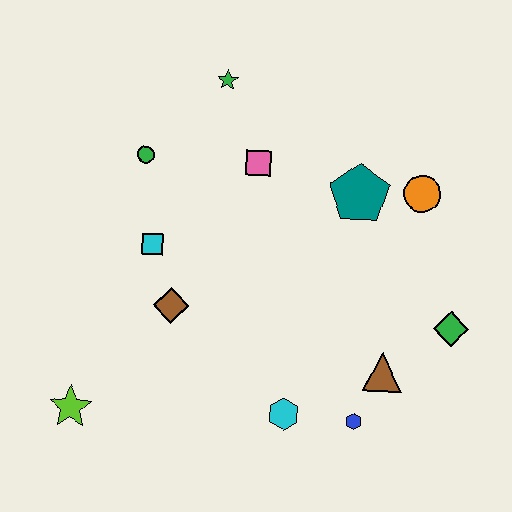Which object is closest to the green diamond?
The brown triangle is closest to the green diamond.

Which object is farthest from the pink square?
The lime star is farthest from the pink square.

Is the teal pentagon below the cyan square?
No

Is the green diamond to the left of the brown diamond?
No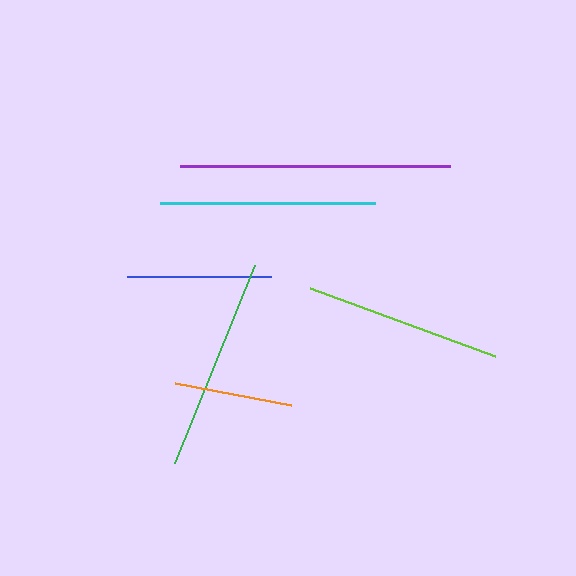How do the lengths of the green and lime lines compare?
The green and lime lines are approximately the same length.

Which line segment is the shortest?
The orange line is the shortest at approximately 118 pixels.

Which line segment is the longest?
The purple line is the longest at approximately 269 pixels.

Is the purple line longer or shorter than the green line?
The purple line is longer than the green line.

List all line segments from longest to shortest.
From longest to shortest: purple, cyan, green, lime, blue, orange.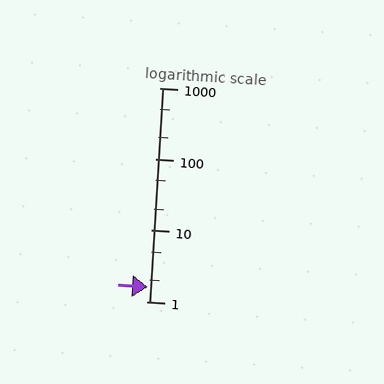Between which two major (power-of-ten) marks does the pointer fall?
The pointer is between 1 and 10.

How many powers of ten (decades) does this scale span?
The scale spans 3 decades, from 1 to 1000.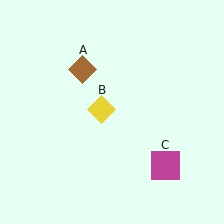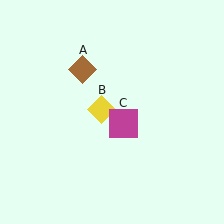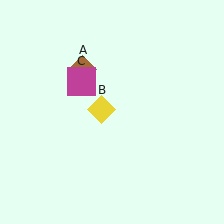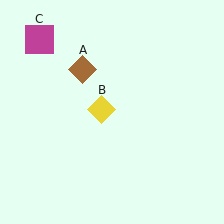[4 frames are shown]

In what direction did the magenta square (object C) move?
The magenta square (object C) moved up and to the left.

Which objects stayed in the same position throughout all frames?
Brown diamond (object A) and yellow diamond (object B) remained stationary.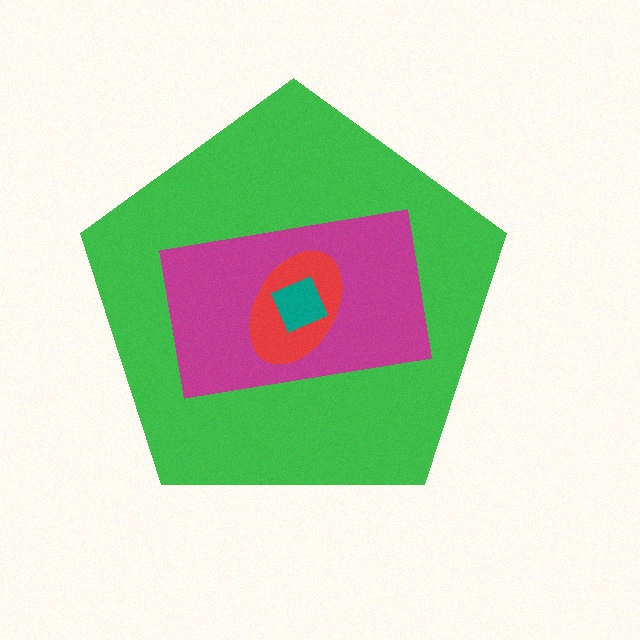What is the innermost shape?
The teal square.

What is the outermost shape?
The green pentagon.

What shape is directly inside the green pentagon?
The magenta rectangle.